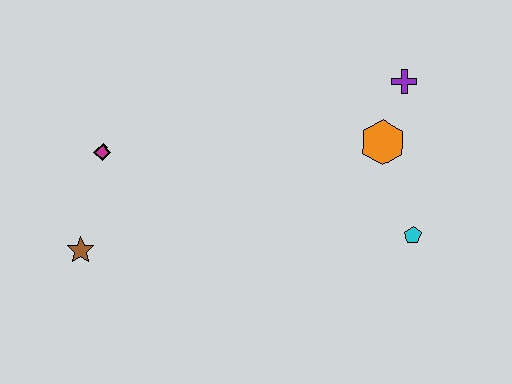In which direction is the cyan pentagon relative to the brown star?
The cyan pentagon is to the right of the brown star.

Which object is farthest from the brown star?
The purple cross is farthest from the brown star.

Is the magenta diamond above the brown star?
Yes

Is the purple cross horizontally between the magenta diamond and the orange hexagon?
No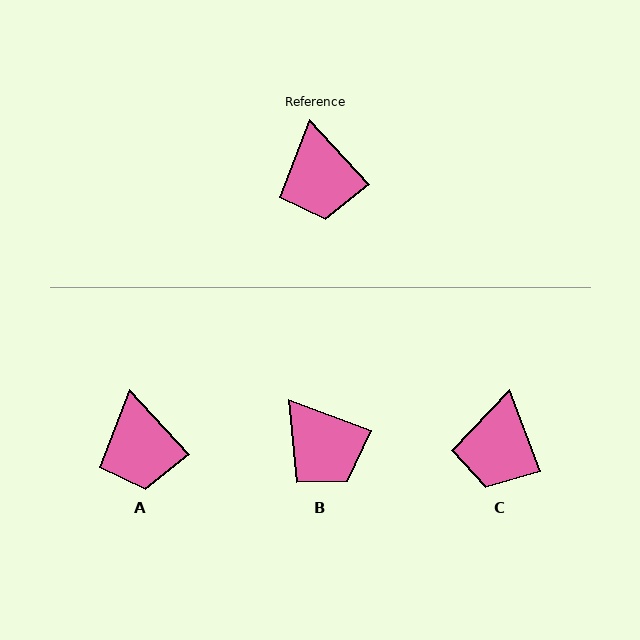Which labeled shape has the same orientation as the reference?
A.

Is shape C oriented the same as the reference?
No, it is off by about 22 degrees.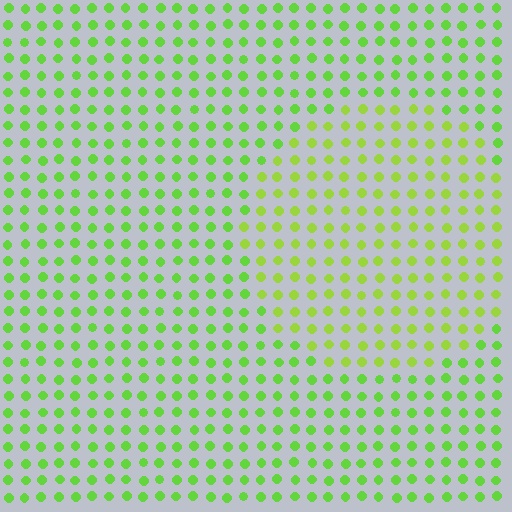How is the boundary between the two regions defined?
The boundary is defined purely by a slight shift in hue (about 21 degrees). Spacing, size, and orientation are identical on both sides.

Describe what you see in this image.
The image is filled with small lime elements in a uniform arrangement. A circle-shaped region is visible where the elements are tinted to a slightly different hue, forming a subtle color boundary.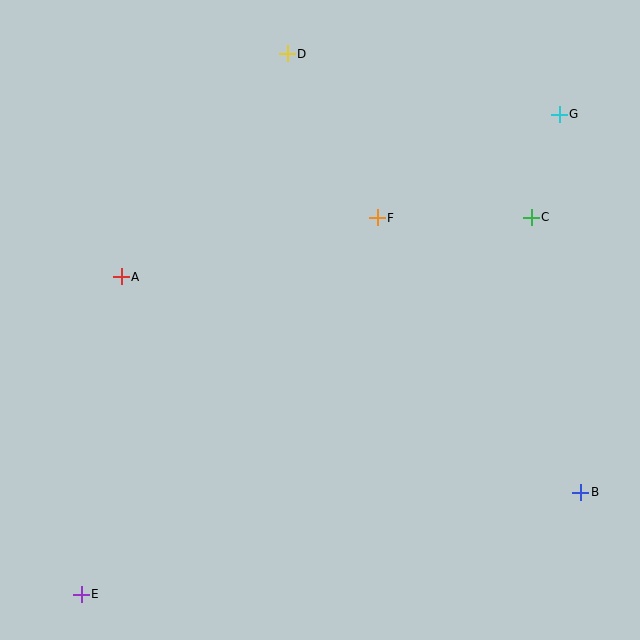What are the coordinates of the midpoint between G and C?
The midpoint between G and C is at (545, 166).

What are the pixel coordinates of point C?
Point C is at (531, 217).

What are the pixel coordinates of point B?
Point B is at (581, 492).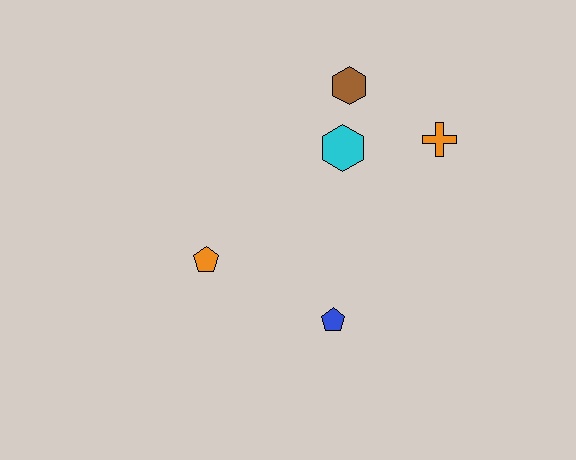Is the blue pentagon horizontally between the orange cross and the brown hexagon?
No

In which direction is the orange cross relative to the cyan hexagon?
The orange cross is to the right of the cyan hexagon.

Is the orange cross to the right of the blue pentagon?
Yes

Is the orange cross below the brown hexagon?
Yes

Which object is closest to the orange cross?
The cyan hexagon is closest to the orange cross.